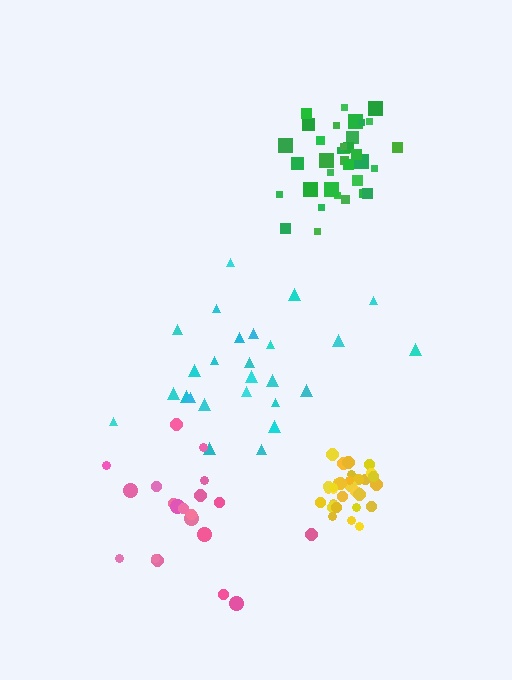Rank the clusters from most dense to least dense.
yellow, green, pink, cyan.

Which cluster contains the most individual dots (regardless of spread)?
Green (35).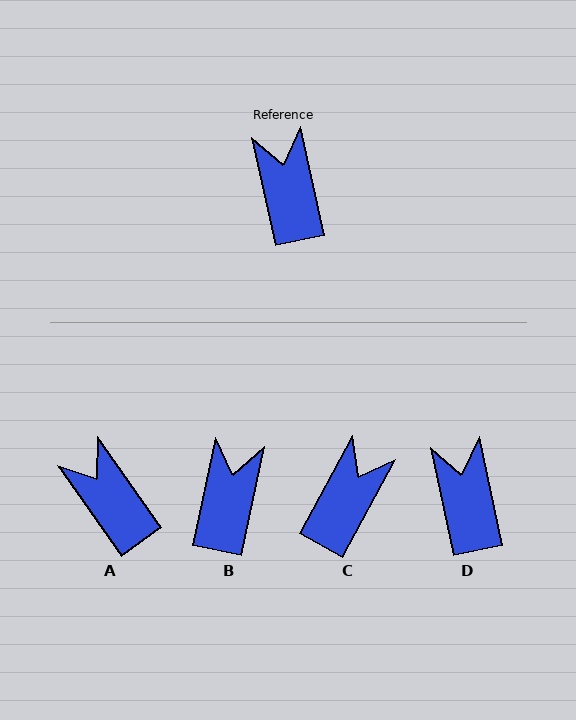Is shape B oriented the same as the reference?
No, it is off by about 24 degrees.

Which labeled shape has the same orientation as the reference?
D.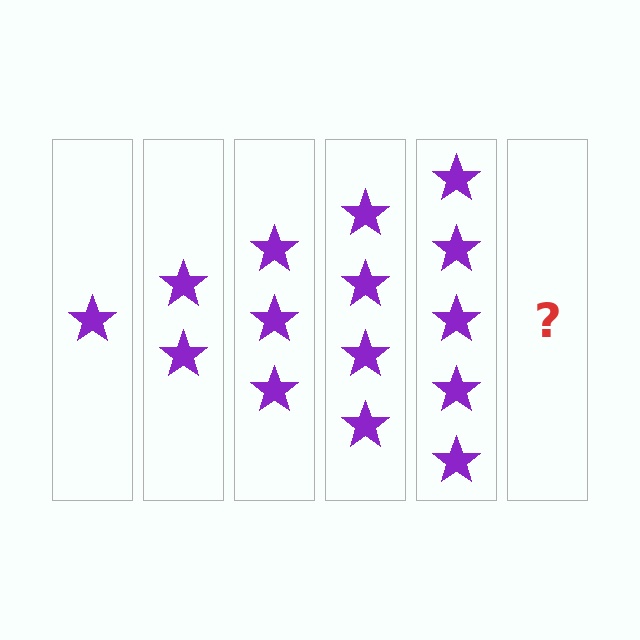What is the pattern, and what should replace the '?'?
The pattern is that each step adds one more star. The '?' should be 6 stars.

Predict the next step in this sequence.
The next step is 6 stars.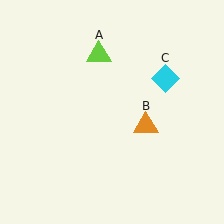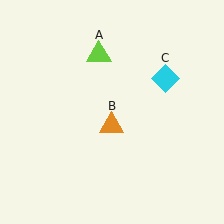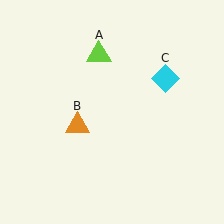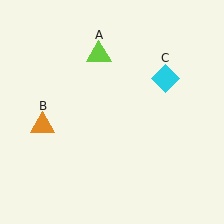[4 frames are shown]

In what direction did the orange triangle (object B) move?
The orange triangle (object B) moved left.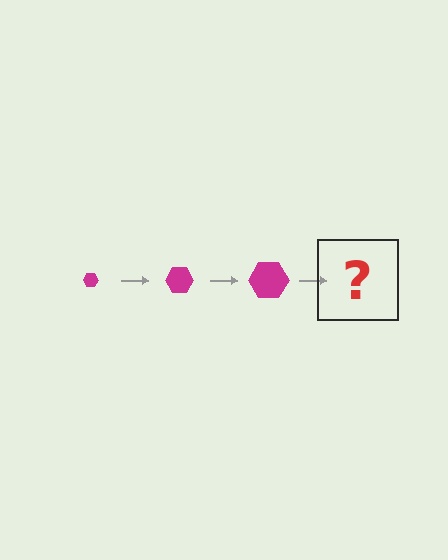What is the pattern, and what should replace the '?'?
The pattern is that the hexagon gets progressively larger each step. The '?' should be a magenta hexagon, larger than the previous one.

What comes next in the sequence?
The next element should be a magenta hexagon, larger than the previous one.